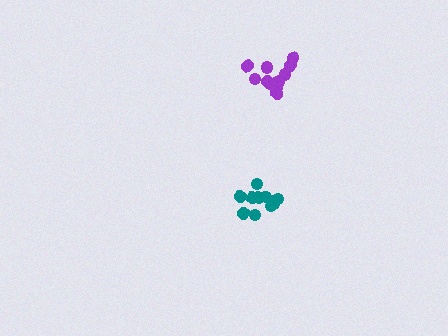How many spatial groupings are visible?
There are 2 spatial groupings.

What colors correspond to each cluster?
The clusters are colored: teal, purple.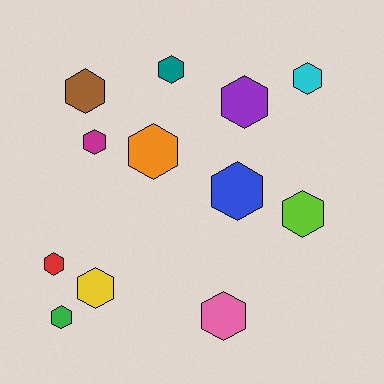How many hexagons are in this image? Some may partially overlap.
There are 12 hexagons.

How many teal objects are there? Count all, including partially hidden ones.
There is 1 teal object.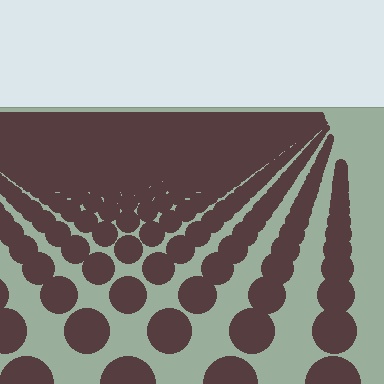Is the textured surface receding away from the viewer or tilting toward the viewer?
The surface is receding away from the viewer. Texture elements get smaller and denser toward the top.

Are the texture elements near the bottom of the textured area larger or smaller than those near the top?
Larger. Near the bottom, elements are closer to the viewer and appear at a bigger on-screen size.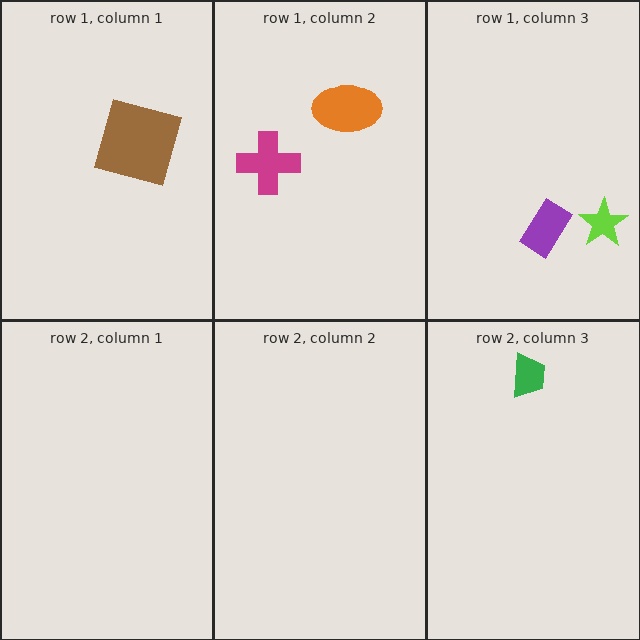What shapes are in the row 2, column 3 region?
The green trapezoid.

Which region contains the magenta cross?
The row 1, column 2 region.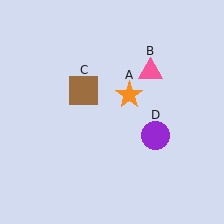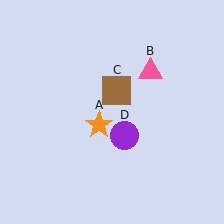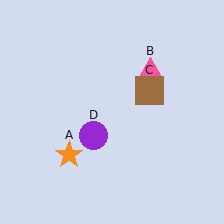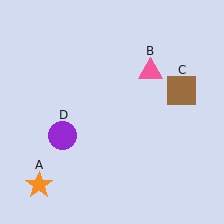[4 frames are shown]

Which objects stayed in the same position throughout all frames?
Pink triangle (object B) remained stationary.